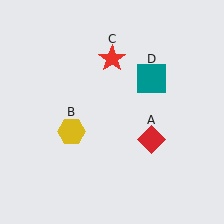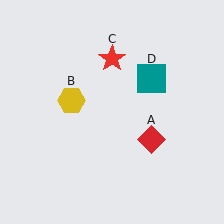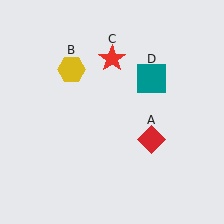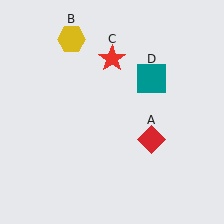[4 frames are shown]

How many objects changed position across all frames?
1 object changed position: yellow hexagon (object B).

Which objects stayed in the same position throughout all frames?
Red diamond (object A) and red star (object C) and teal square (object D) remained stationary.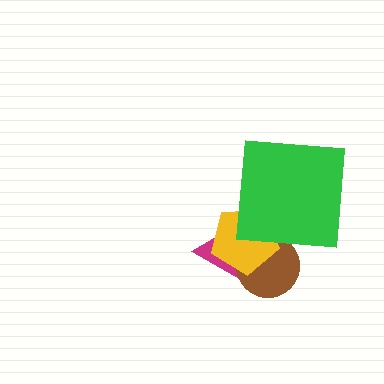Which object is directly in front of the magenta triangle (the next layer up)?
The brown circle is directly in front of the magenta triangle.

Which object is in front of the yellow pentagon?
The green square is in front of the yellow pentagon.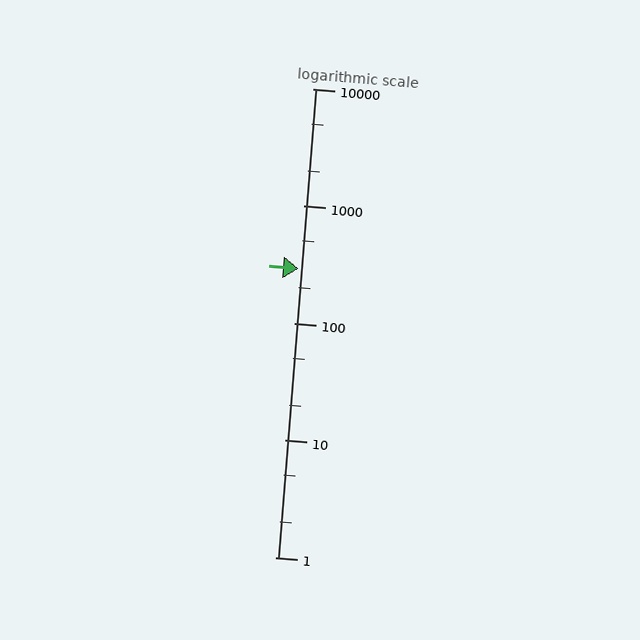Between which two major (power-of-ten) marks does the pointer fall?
The pointer is between 100 and 1000.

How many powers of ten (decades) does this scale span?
The scale spans 4 decades, from 1 to 10000.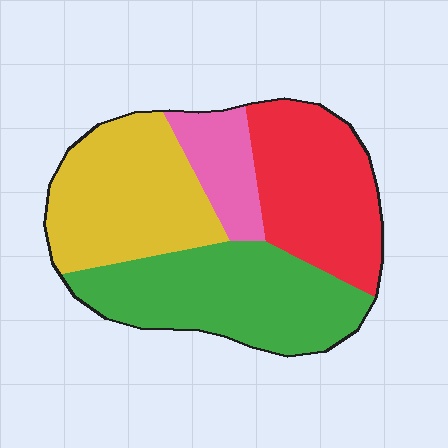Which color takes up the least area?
Pink, at roughly 10%.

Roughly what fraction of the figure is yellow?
Yellow covers 29% of the figure.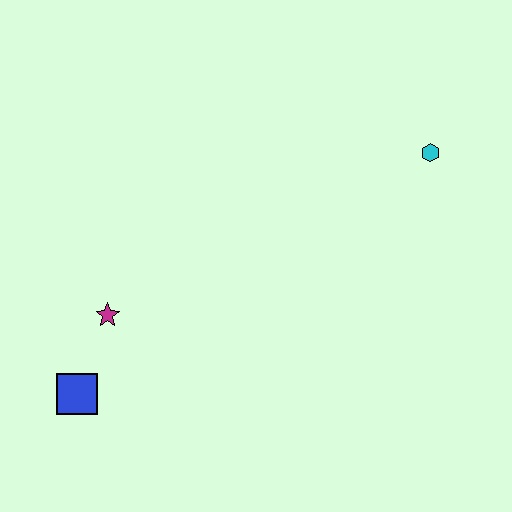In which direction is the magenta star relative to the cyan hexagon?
The magenta star is to the left of the cyan hexagon.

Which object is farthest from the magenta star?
The cyan hexagon is farthest from the magenta star.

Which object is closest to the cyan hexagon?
The magenta star is closest to the cyan hexagon.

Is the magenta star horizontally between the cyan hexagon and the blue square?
Yes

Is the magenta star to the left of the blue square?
No